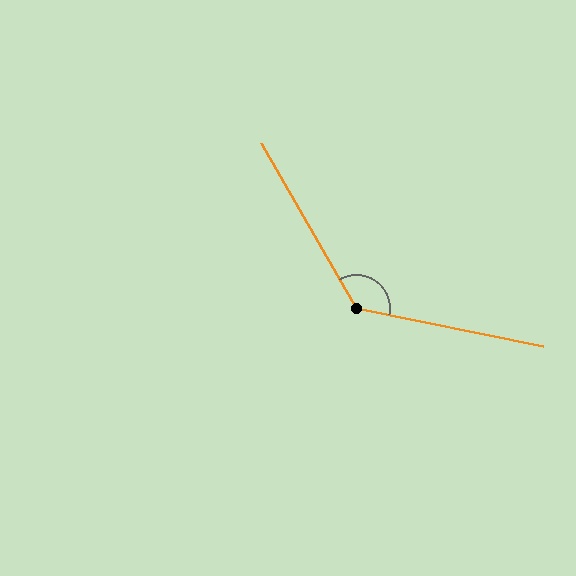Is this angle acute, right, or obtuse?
It is obtuse.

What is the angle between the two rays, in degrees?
Approximately 132 degrees.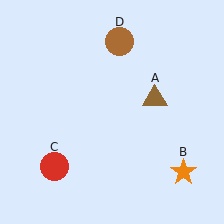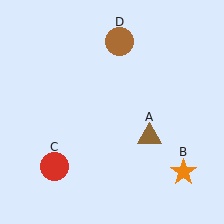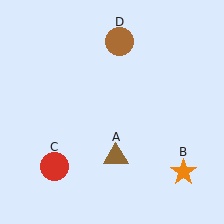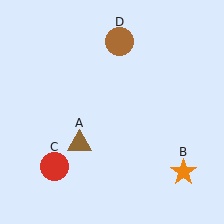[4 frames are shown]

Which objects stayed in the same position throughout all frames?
Orange star (object B) and red circle (object C) and brown circle (object D) remained stationary.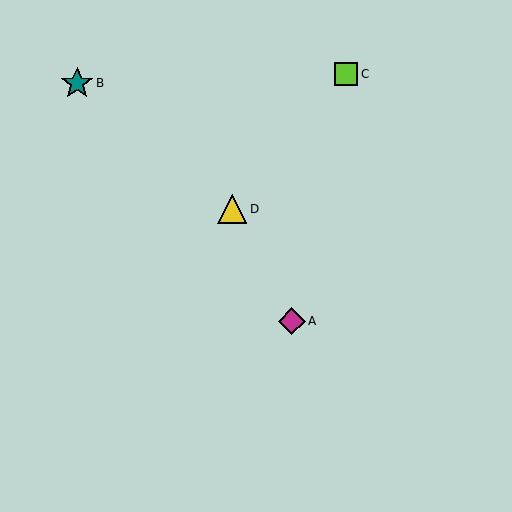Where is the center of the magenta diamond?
The center of the magenta diamond is at (292, 321).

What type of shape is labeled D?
Shape D is a yellow triangle.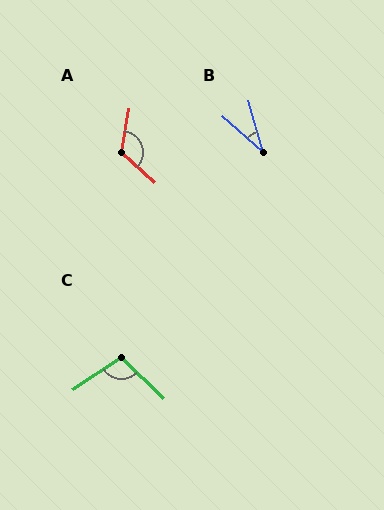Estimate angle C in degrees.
Approximately 102 degrees.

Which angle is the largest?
A, at approximately 122 degrees.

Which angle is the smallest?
B, at approximately 34 degrees.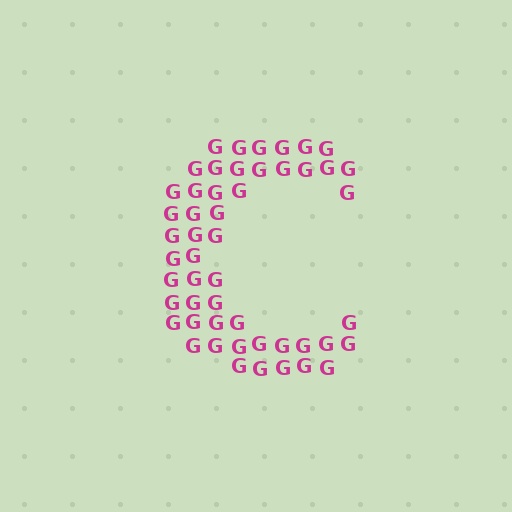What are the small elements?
The small elements are letter G's.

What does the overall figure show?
The overall figure shows the letter C.